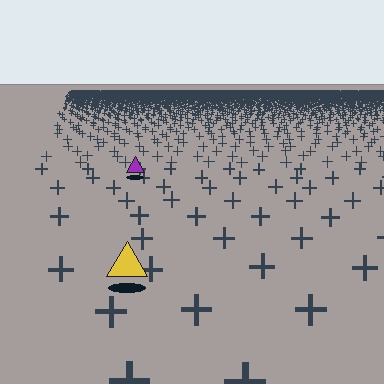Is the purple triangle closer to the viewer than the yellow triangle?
No. The yellow triangle is closer — you can tell from the texture gradient: the ground texture is coarser near it.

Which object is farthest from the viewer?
The purple triangle is farthest from the viewer. It appears smaller and the ground texture around it is denser.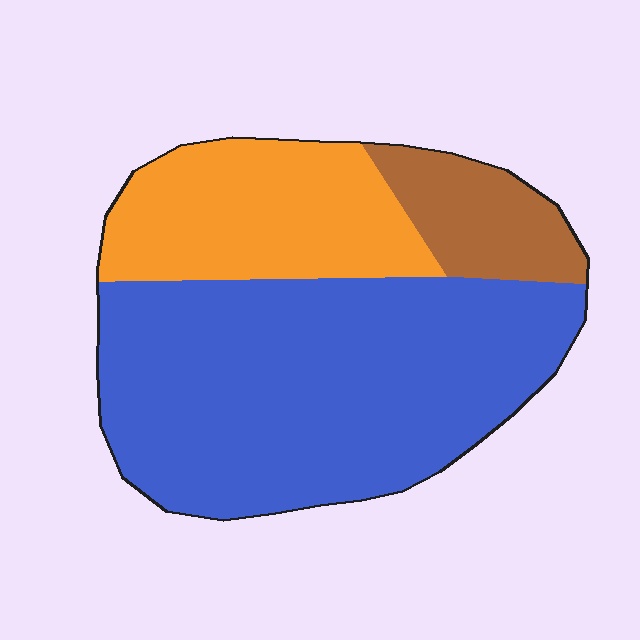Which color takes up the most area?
Blue, at roughly 60%.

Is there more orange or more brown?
Orange.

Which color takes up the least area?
Brown, at roughly 10%.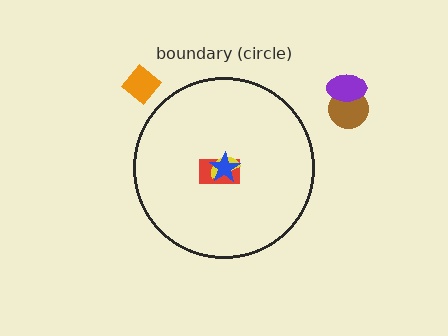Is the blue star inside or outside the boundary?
Inside.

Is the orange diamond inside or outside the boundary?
Outside.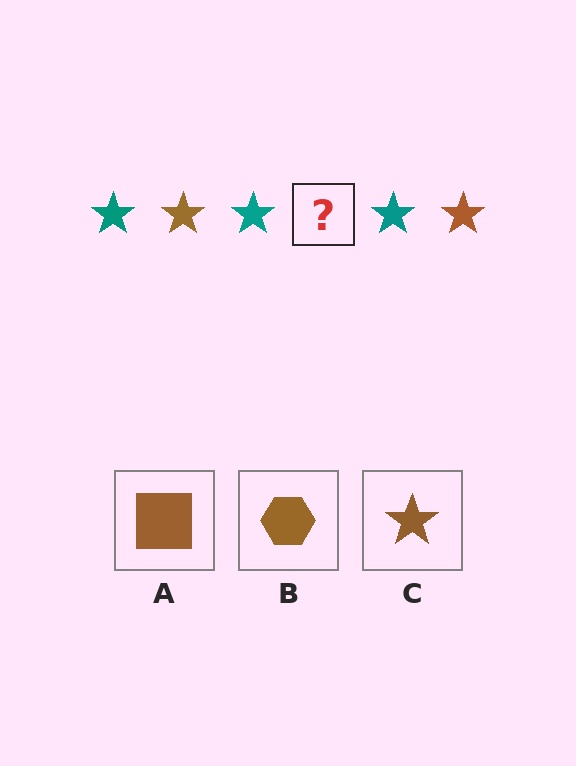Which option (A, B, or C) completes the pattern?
C.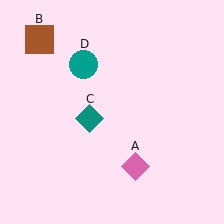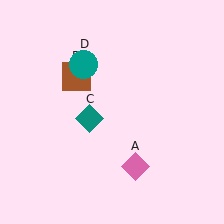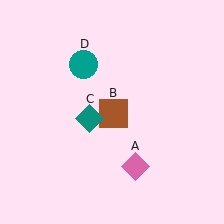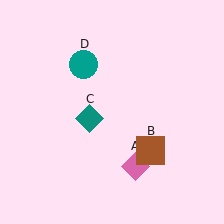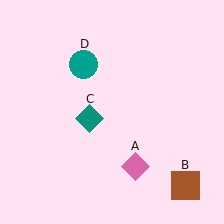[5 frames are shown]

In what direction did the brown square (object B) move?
The brown square (object B) moved down and to the right.